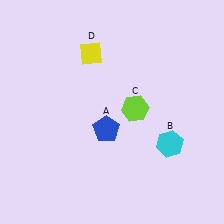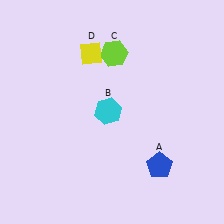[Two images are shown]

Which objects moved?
The objects that moved are: the blue pentagon (A), the cyan hexagon (B), the lime hexagon (C).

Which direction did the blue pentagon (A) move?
The blue pentagon (A) moved right.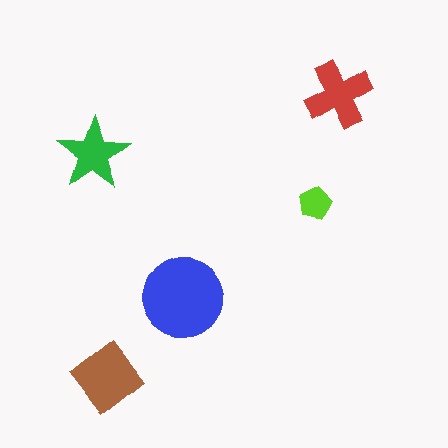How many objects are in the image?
There are 5 objects in the image.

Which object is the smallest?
The lime pentagon.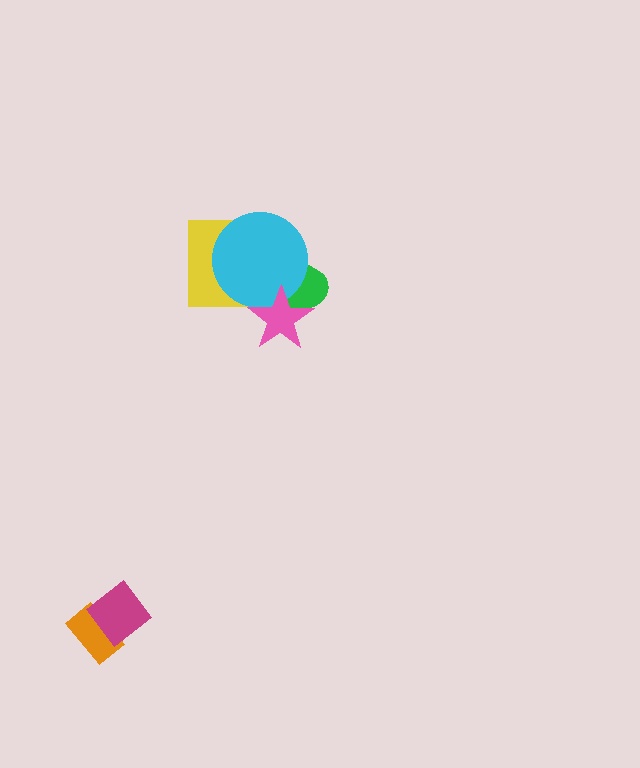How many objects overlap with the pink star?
2 objects overlap with the pink star.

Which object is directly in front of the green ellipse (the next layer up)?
The cyan circle is directly in front of the green ellipse.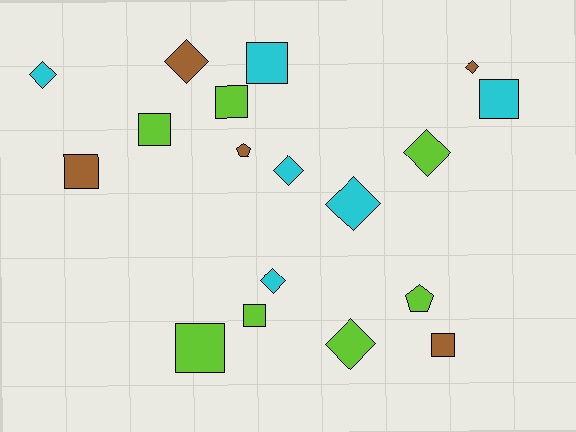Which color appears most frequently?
Lime, with 7 objects.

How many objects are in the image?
There are 18 objects.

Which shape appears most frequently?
Square, with 8 objects.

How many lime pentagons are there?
There is 1 lime pentagon.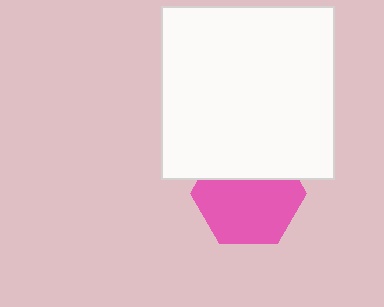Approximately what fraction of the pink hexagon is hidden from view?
Roughly 34% of the pink hexagon is hidden behind the white square.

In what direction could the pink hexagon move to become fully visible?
The pink hexagon could move down. That would shift it out from behind the white square entirely.